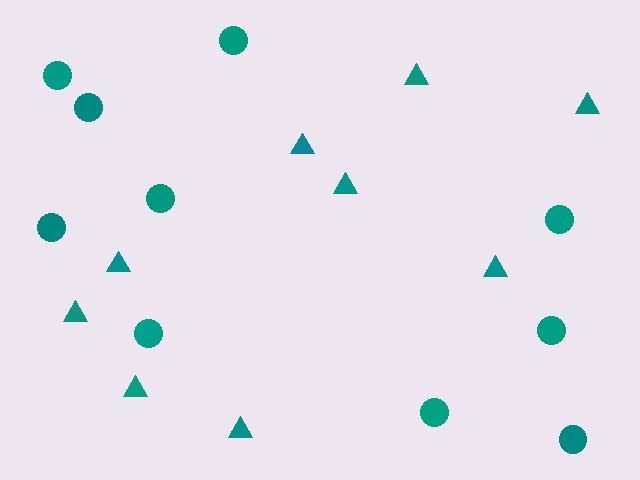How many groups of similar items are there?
There are 2 groups: one group of triangles (9) and one group of circles (10).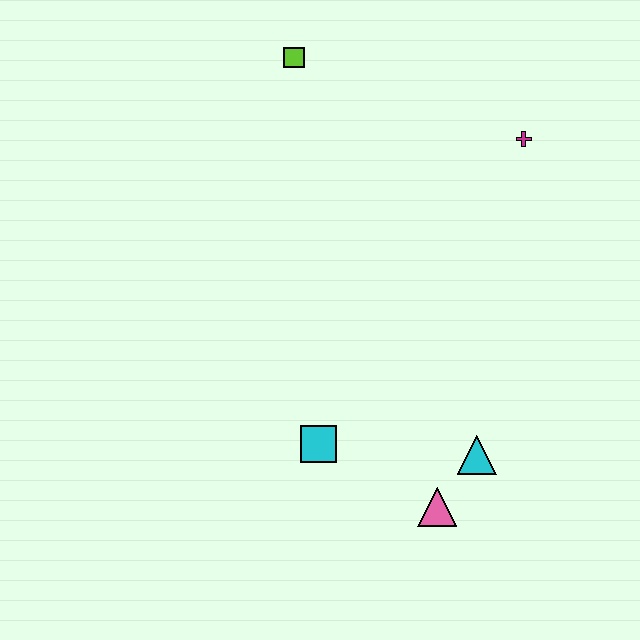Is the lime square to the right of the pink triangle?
No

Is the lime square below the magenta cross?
No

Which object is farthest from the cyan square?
The lime square is farthest from the cyan square.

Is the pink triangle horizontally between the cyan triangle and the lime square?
Yes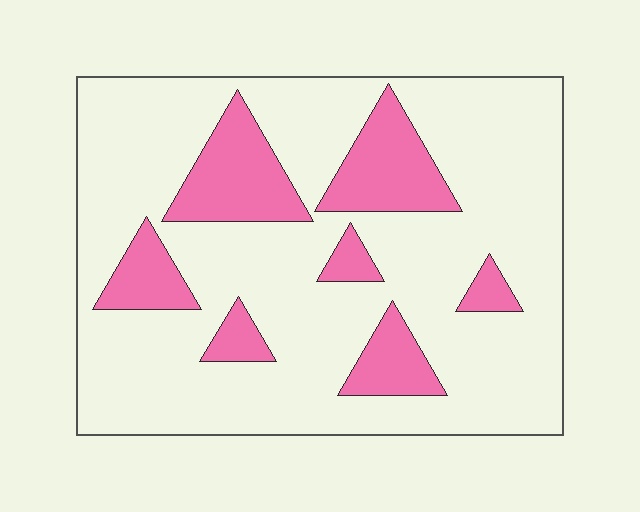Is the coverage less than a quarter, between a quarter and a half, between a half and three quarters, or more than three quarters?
Less than a quarter.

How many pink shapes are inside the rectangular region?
7.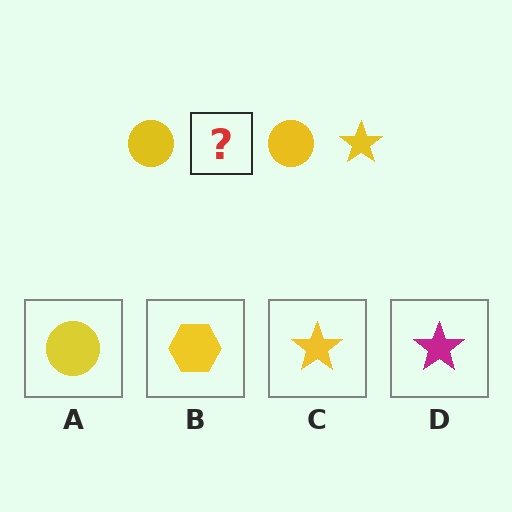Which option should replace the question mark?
Option C.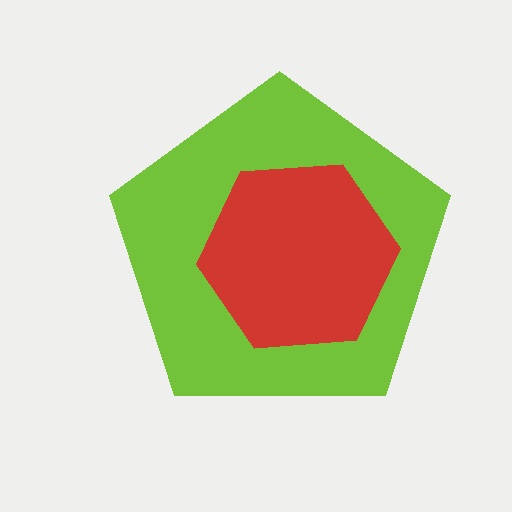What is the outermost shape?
The lime pentagon.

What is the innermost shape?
The red hexagon.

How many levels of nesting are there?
2.